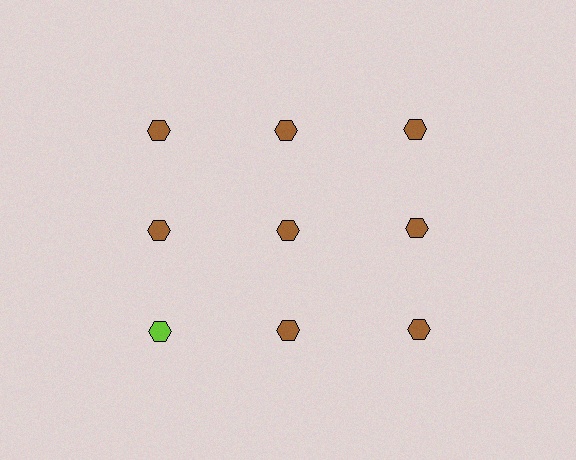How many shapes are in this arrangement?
There are 9 shapes arranged in a grid pattern.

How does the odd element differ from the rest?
It has a different color: lime instead of brown.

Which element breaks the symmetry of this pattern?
The lime hexagon in the third row, leftmost column breaks the symmetry. All other shapes are brown hexagons.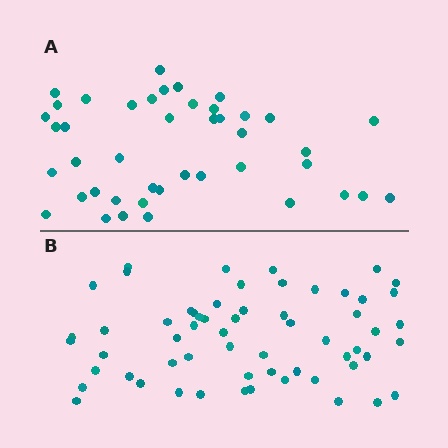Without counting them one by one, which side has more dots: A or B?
Region B (the bottom region) has more dots.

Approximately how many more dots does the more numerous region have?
Region B has approximately 15 more dots than region A.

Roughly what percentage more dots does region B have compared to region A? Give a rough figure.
About 40% more.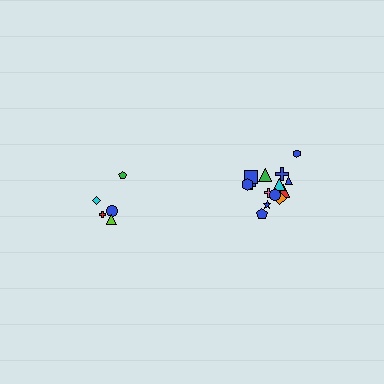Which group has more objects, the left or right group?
The right group.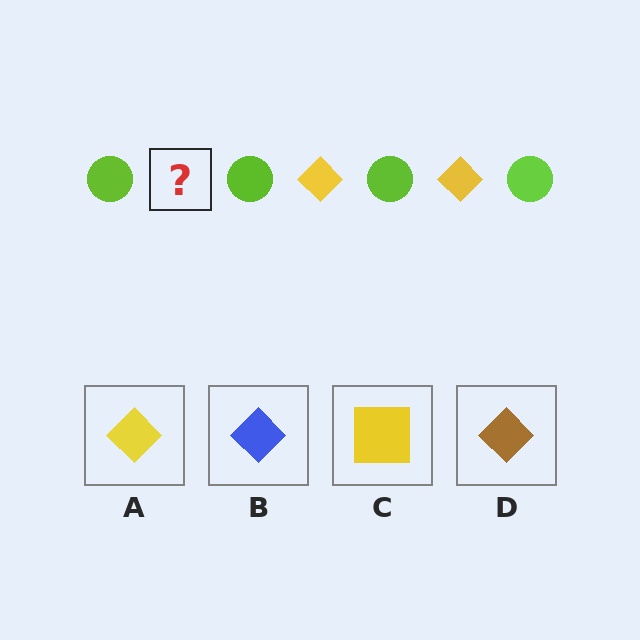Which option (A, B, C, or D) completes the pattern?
A.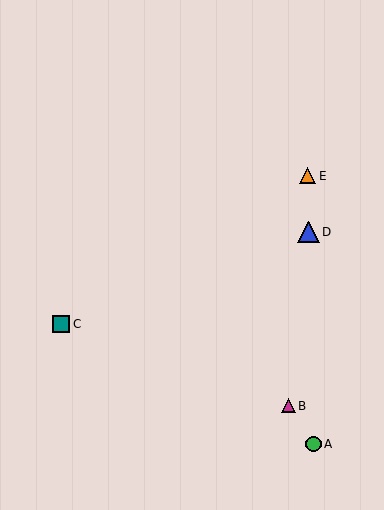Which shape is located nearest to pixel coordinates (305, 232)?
The blue triangle (labeled D) at (309, 232) is nearest to that location.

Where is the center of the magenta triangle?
The center of the magenta triangle is at (288, 406).